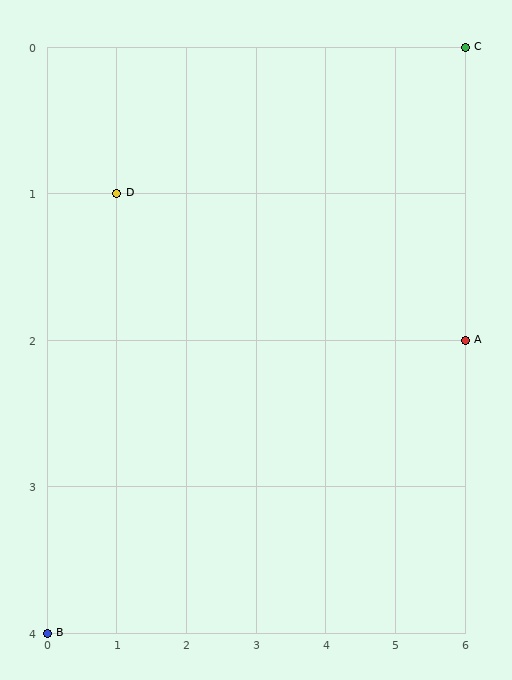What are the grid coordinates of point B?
Point B is at grid coordinates (0, 4).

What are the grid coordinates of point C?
Point C is at grid coordinates (6, 0).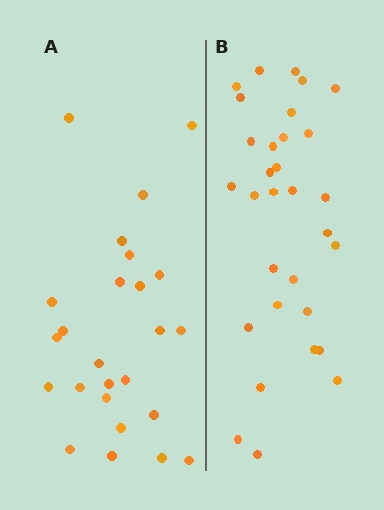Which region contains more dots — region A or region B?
Region B (the right region) has more dots.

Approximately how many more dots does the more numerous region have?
Region B has about 6 more dots than region A.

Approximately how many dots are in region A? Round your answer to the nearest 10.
About 20 dots. (The exact count is 25, which rounds to 20.)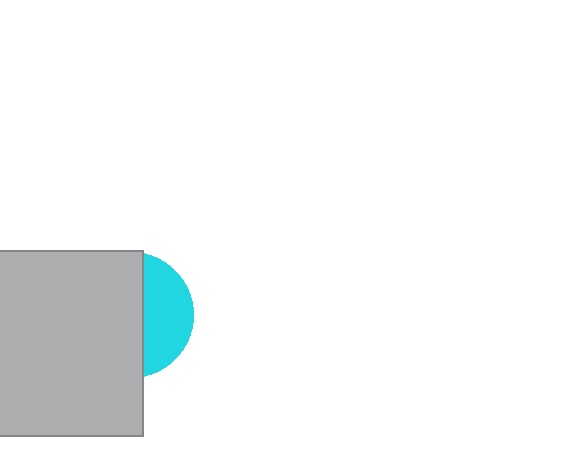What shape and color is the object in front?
The object in front is a light gray square.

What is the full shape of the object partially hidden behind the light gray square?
The partially hidden object is a cyan circle.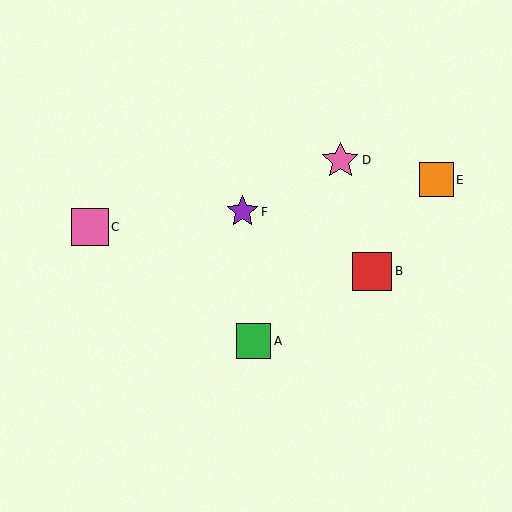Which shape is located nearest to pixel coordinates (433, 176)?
The orange square (labeled E) at (436, 180) is nearest to that location.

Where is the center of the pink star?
The center of the pink star is at (340, 160).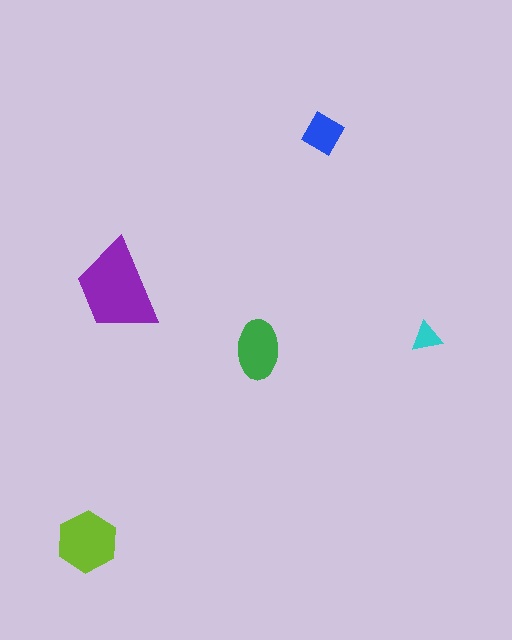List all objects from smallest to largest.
The cyan triangle, the blue diamond, the green ellipse, the lime hexagon, the purple trapezoid.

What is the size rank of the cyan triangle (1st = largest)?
5th.